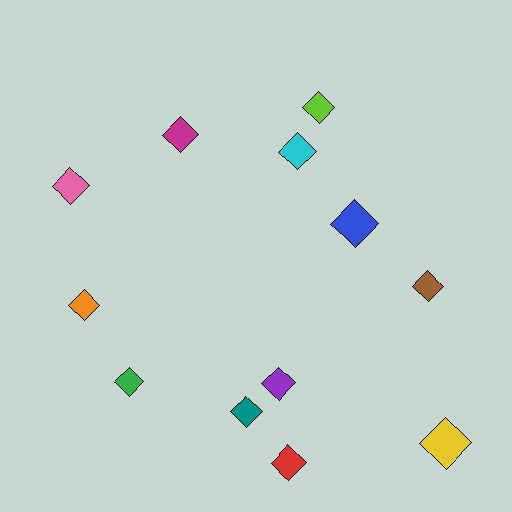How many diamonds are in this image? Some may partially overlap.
There are 12 diamonds.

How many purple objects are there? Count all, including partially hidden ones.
There is 1 purple object.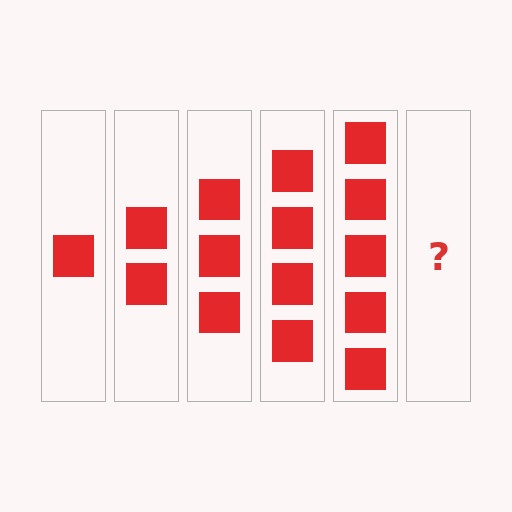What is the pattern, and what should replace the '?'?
The pattern is that each step adds one more square. The '?' should be 6 squares.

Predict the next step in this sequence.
The next step is 6 squares.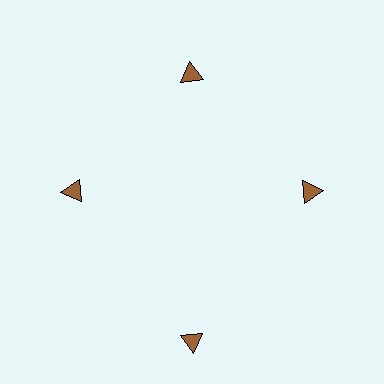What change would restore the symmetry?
The symmetry would be restored by moving it inward, back onto the ring so that all 4 triangles sit at equal angles and equal distance from the center.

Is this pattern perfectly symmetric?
No. The 4 brown triangles are arranged in a ring, but one element near the 6 o'clock position is pushed outward from the center, breaking the 4-fold rotational symmetry.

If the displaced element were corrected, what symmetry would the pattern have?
It would have 4-fold rotational symmetry — the pattern would map onto itself every 90 degrees.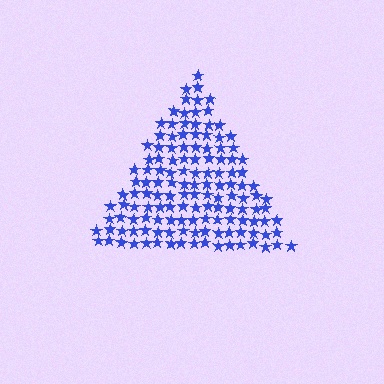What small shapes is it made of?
It is made of small stars.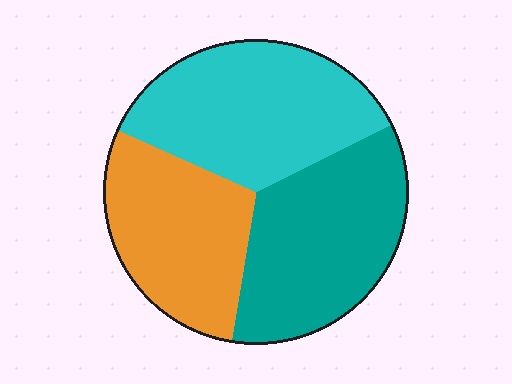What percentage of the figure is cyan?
Cyan takes up between a quarter and a half of the figure.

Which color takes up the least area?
Orange, at roughly 30%.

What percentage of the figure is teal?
Teal takes up about one third (1/3) of the figure.